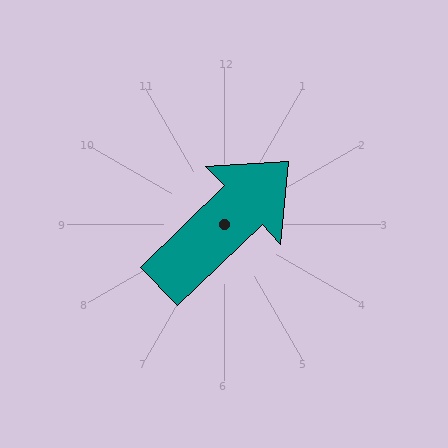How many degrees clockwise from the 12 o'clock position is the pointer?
Approximately 46 degrees.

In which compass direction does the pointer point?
Northeast.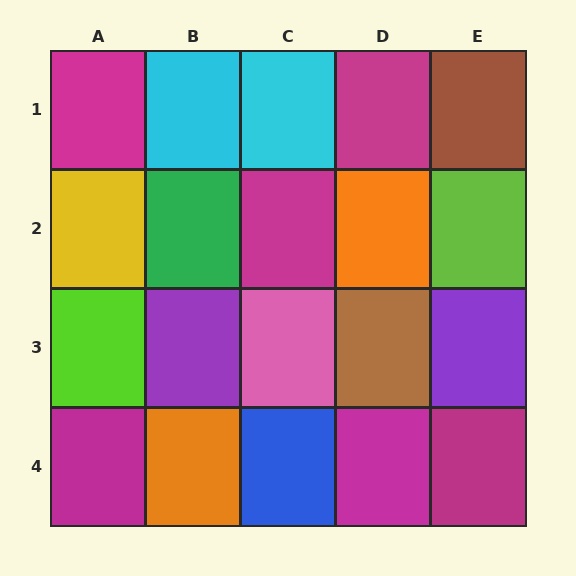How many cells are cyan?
2 cells are cyan.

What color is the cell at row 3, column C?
Pink.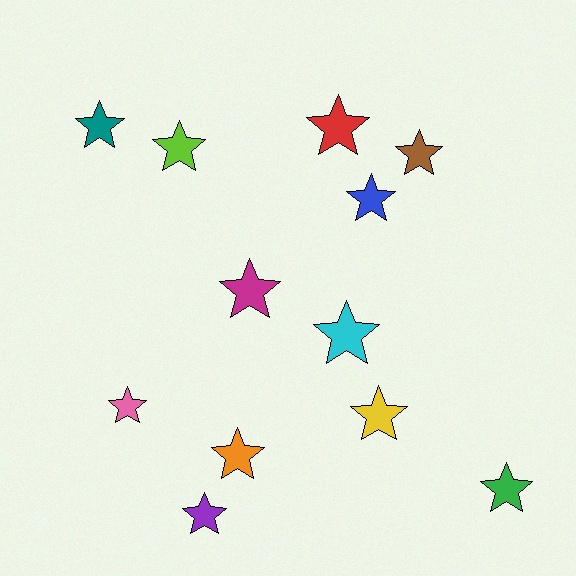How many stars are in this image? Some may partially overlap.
There are 12 stars.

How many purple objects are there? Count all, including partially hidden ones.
There is 1 purple object.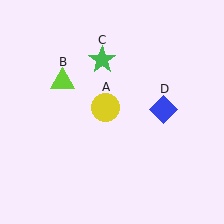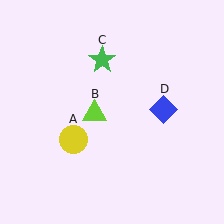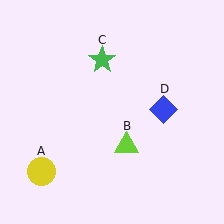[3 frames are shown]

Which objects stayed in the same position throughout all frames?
Green star (object C) and blue diamond (object D) remained stationary.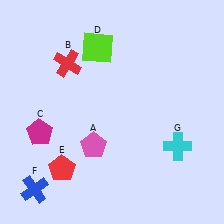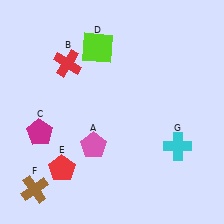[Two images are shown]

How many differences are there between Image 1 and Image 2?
There is 1 difference between the two images.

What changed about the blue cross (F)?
In Image 1, F is blue. In Image 2, it changed to brown.